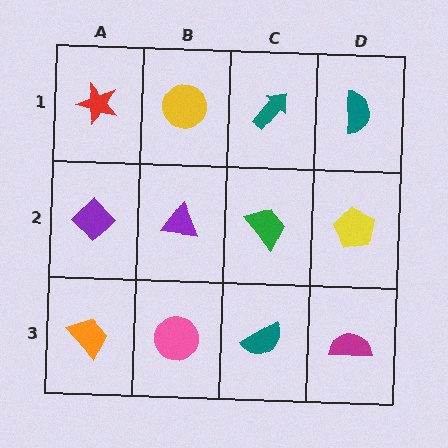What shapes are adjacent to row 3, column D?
A yellow pentagon (row 2, column D), a teal semicircle (row 3, column C).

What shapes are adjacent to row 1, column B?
A purple triangle (row 2, column B), a red star (row 1, column A), a teal arrow (row 1, column C).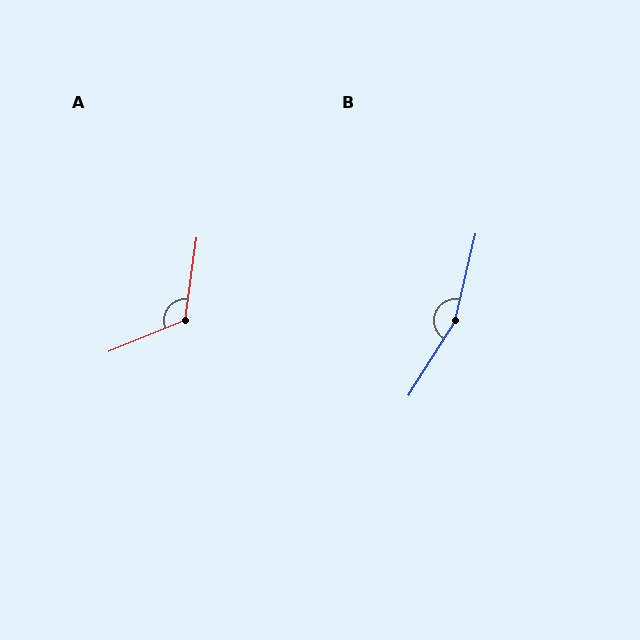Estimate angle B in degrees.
Approximately 161 degrees.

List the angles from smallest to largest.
A (120°), B (161°).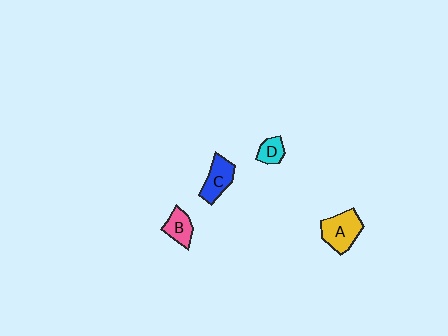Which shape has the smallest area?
Shape D (cyan).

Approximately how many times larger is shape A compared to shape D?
Approximately 2.1 times.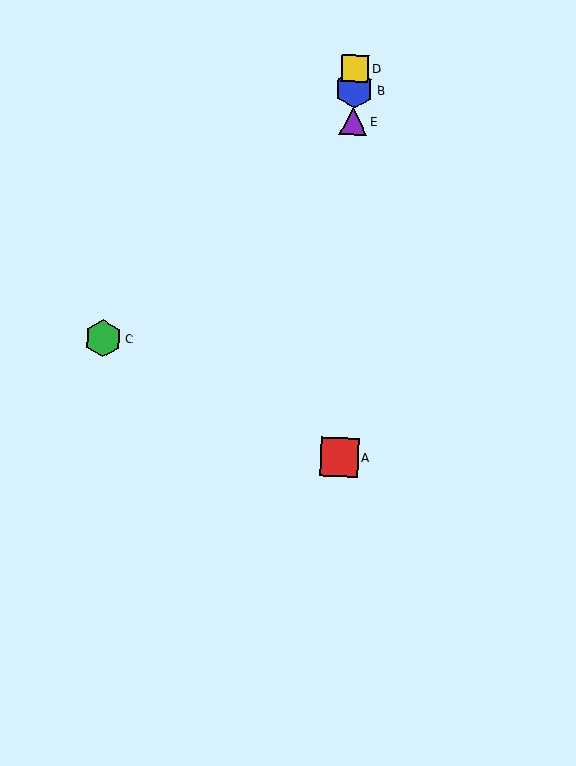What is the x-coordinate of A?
Object A is at x≈339.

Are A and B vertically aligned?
Yes, both are at x≈339.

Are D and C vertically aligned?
No, D is at x≈355 and C is at x≈103.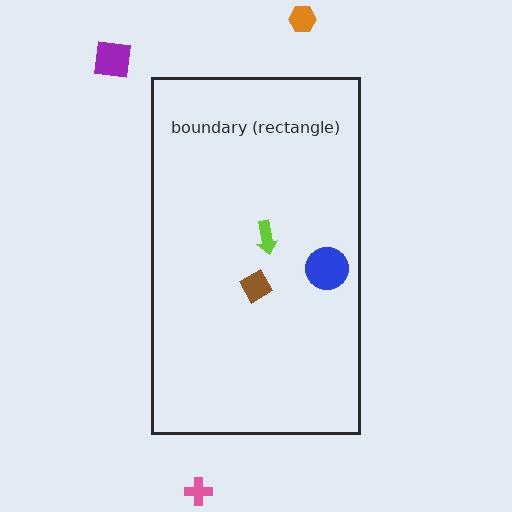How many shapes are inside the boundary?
3 inside, 3 outside.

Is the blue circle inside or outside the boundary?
Inside.